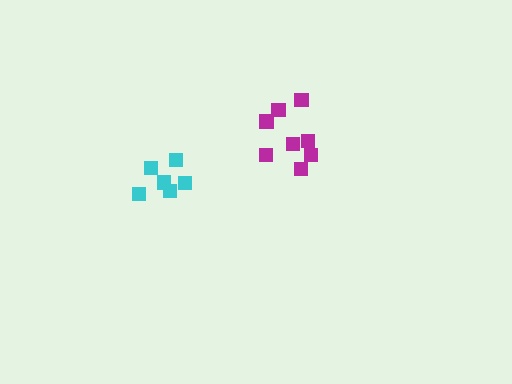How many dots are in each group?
Group 1: 6 dots, Group 2: 8 dots (14 total).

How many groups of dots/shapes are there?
There are 2 groups.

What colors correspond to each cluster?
The clusters are colored: cyan, magenta.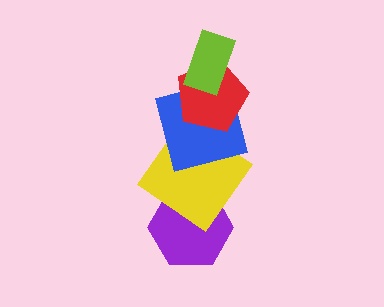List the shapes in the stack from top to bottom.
From top to bottom: the lime rectangle, the red pentagon, the blue square, the yellow diamond, the purple hexagon.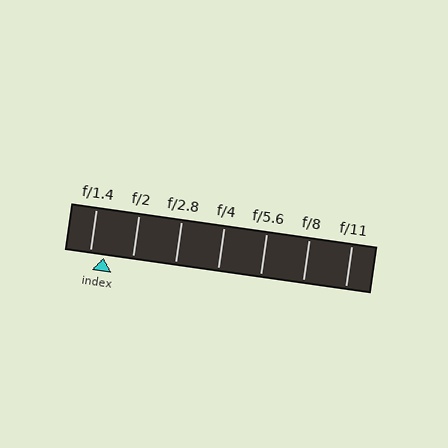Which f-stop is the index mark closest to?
The index mark is closest to f/1.4.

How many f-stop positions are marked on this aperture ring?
There are 7 f-stop positions marked.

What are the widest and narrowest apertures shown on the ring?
The widest aperture shown is f/1.4 and the narrowest is f/11.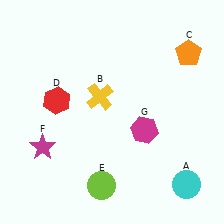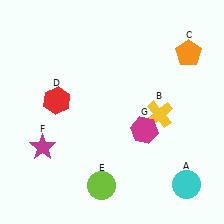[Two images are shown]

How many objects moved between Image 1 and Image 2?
1 object moved between the two images.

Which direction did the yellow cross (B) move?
The yellow cross (B) moved right.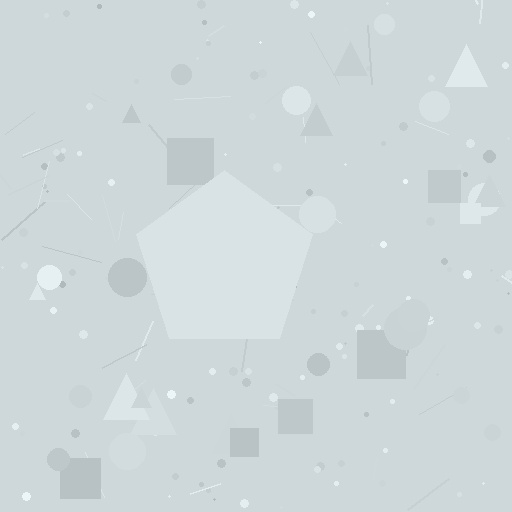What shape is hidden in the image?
A pentagon is hidden in the image.